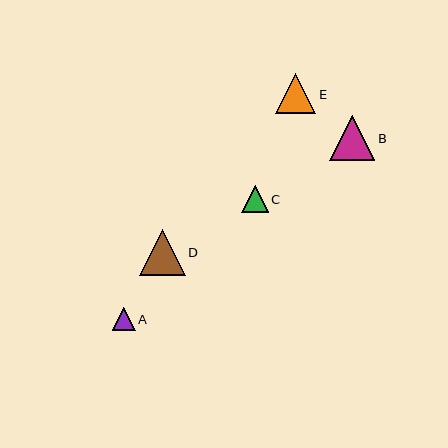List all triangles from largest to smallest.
From largest to smallest: D, B, E, C, A.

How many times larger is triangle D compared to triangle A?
Triangle D is approximately 2.0 times the size of triangle A.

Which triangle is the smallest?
Triangle A is the smallest with a size of approximately 23 pixels.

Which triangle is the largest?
Triangle D is the largest with a size of approximately 46 pixels.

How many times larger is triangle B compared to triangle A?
Triangle B is approximately 2.0 times the size of triangle A.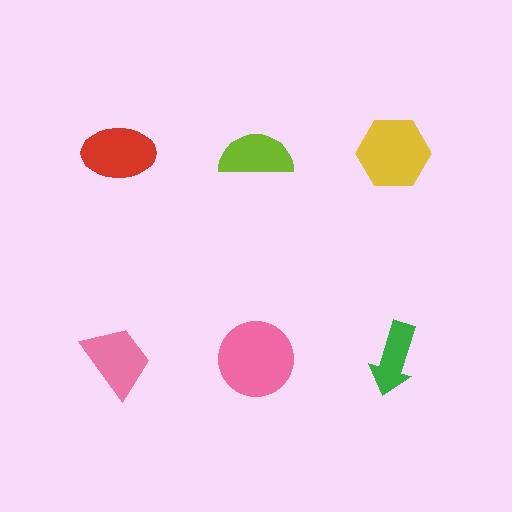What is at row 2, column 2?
A pink circle.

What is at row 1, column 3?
A yellow hexagon.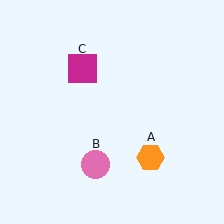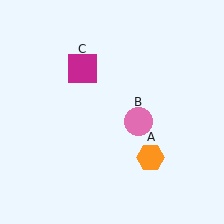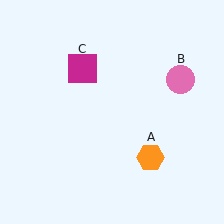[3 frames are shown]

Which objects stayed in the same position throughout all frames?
Orange hexagon (object A) and magenta square (object C) remained stationary.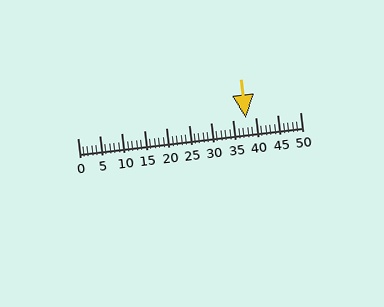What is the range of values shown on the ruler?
The ruler shows values from 0 to 50.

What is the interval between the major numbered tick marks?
The major tick marks are spaced 5 units apart.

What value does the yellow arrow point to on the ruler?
The yellow arrow points to approximately 38.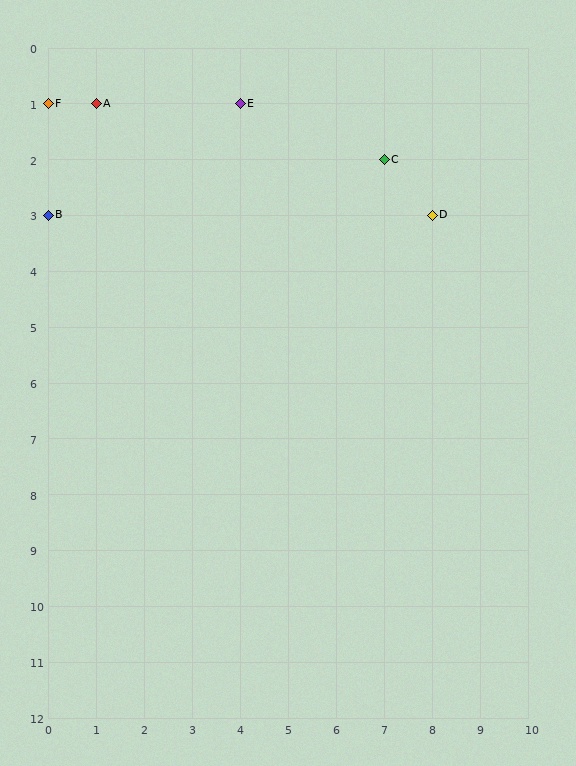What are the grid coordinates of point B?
Point B is at grid coordinates (0, 3).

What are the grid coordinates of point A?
Point A is at grid coordinates (1, 1).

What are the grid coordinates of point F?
Point F is at grid coordinates (0, 1).